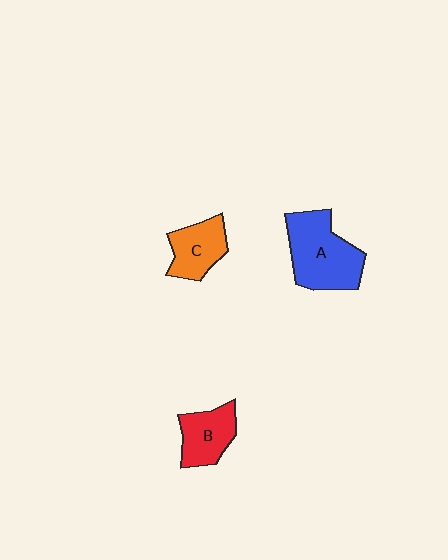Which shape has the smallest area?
Shape C (orange).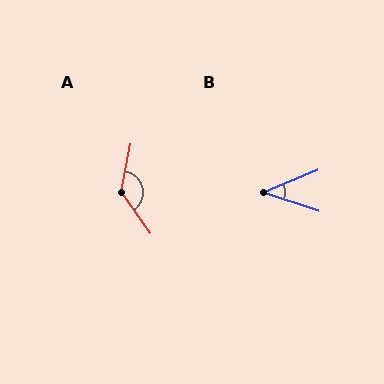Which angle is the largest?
A, at approximately 134 degrees.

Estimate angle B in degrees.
Approximately 42 degrees.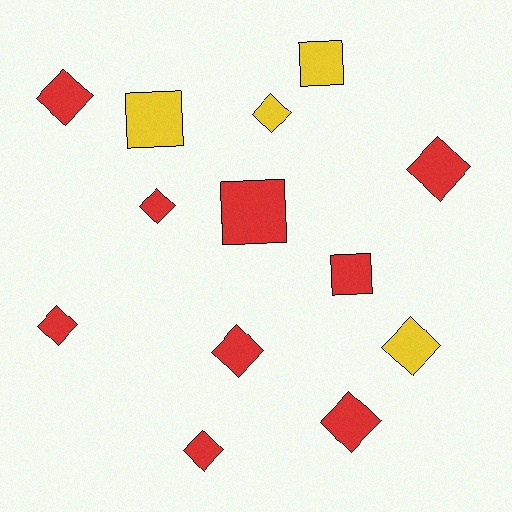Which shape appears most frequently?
Diamond, with 9 objects.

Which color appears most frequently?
Red, with 9 objects.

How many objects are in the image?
There are 13 objects.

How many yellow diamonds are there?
There are 2 yellow diamonds.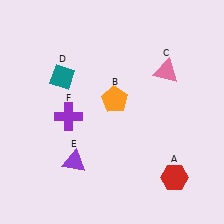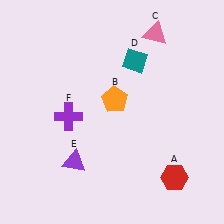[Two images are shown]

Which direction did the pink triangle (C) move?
The pink triangle (C) moved up.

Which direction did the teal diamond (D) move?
The teal diamond (D) moved right.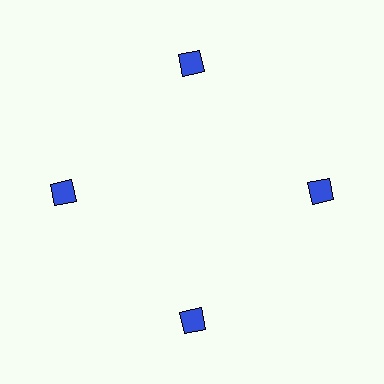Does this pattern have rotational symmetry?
Yes, this pattern has 4-fold rotational symmetry. It looks the same after rotating 90 degrees around the center.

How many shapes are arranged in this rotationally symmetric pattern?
There are 4 shapes, arranged in 4 groups of 1.